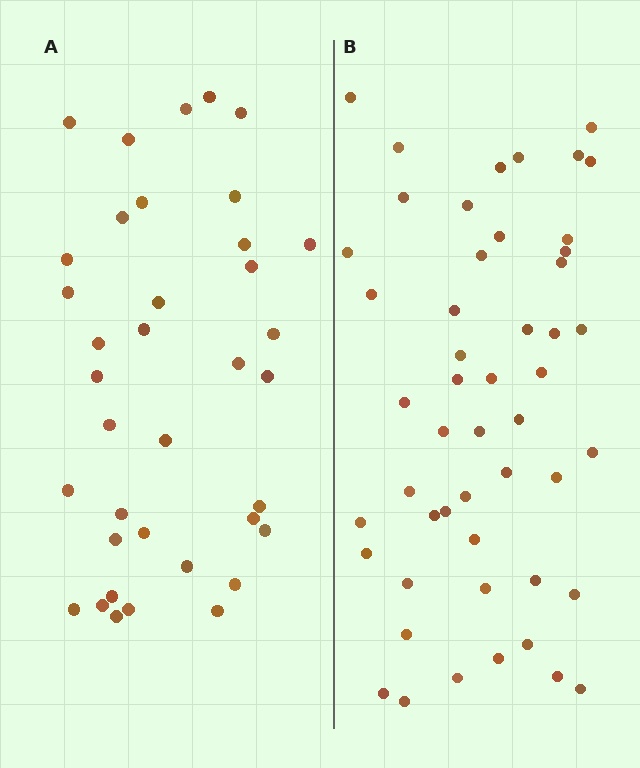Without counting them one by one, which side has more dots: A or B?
Region B (the right region) has more dots.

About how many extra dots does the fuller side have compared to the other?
Region B has approximately 15 more dots than region A.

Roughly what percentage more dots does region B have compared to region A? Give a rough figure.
About 35% more.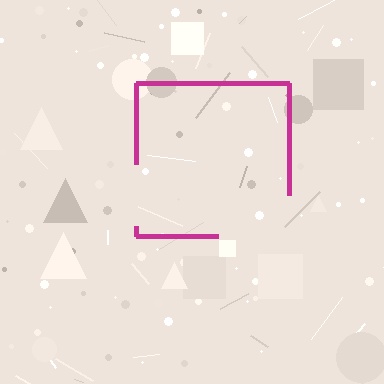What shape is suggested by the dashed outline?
The dashed outline suggests a square.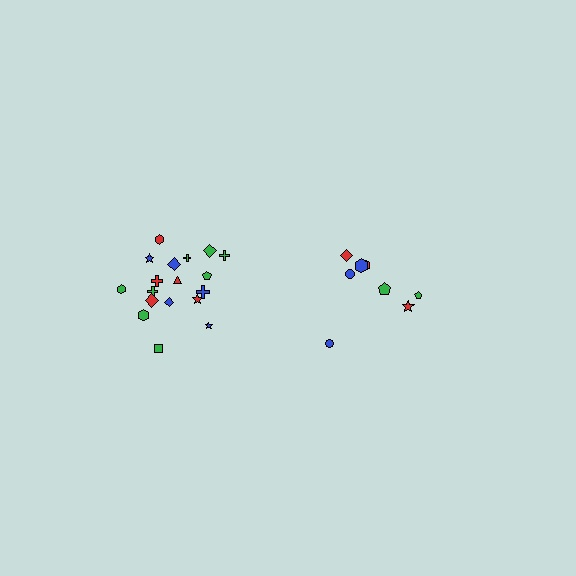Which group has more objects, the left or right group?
The left group.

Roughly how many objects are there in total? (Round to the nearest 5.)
Roughly 25 objects in total.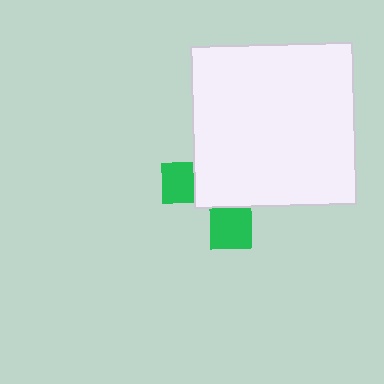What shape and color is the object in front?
The object in front is a white square.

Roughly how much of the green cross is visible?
A small part of it is visible (roughly 31%).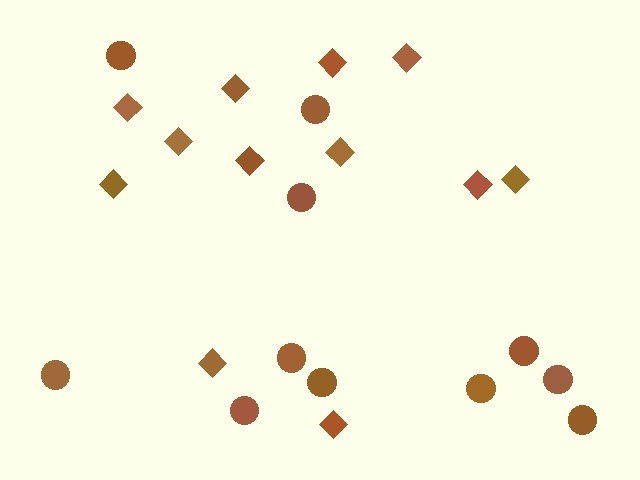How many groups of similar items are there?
There are 2 groups: one group of diamonds (12) and one group of circles (11).